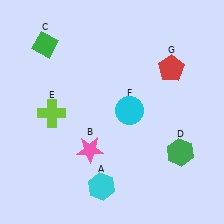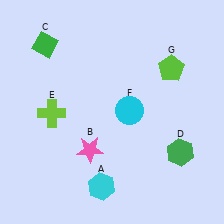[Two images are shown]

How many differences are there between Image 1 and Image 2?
There is 1 difference between the two images.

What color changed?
The pentagon (G) changed from red in Image 1 to lime in Image 2.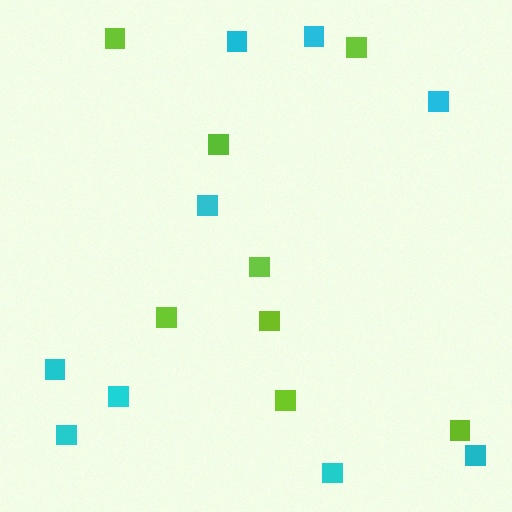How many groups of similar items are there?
There are 2 groups: one group of lime squares (8) and one group of cyan squares (9).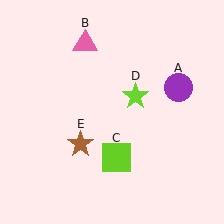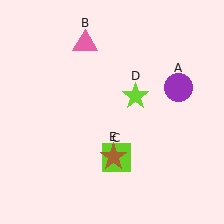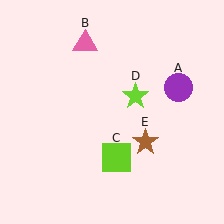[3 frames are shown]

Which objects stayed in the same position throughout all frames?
Purple circle (object A) and pink triangle (object B) and lime square (object C) and lime star (object D) remained stationary.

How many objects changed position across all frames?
1 object changed position: brown star (object E).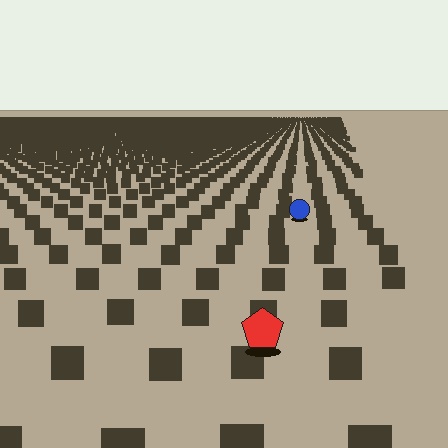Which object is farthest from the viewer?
The blue circle is farthest from the viewer. It appears smaller and the ground texture around it is denser.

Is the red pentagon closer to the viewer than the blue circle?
Yes. The red pentagon is closer — you can tell from the texture gradient: the ground texture is coarser near it.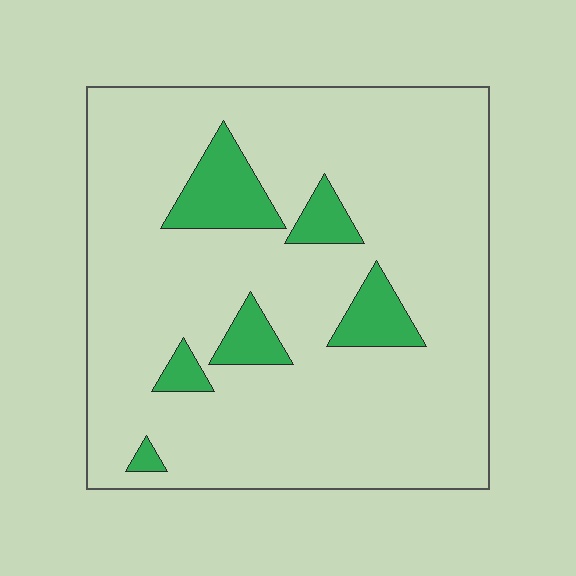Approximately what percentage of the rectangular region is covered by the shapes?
Approximately 10%.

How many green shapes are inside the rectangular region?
6.